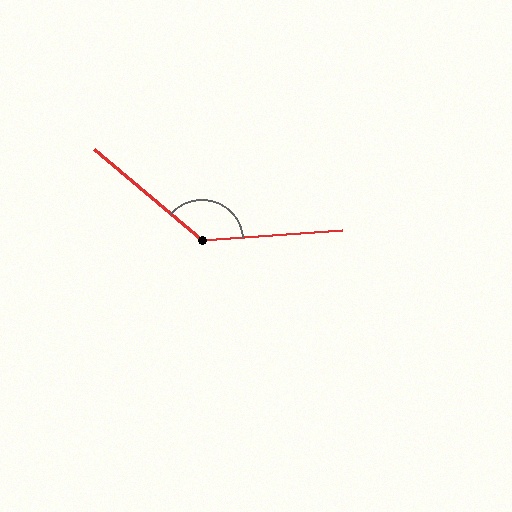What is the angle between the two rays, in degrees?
Approximately 136 degrees.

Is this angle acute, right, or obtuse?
It is obtuse.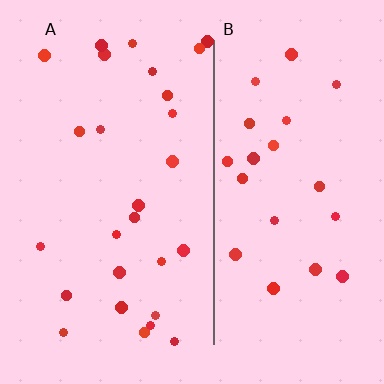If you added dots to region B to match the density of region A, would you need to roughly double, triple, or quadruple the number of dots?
Approximately double.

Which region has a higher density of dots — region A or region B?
A (the left).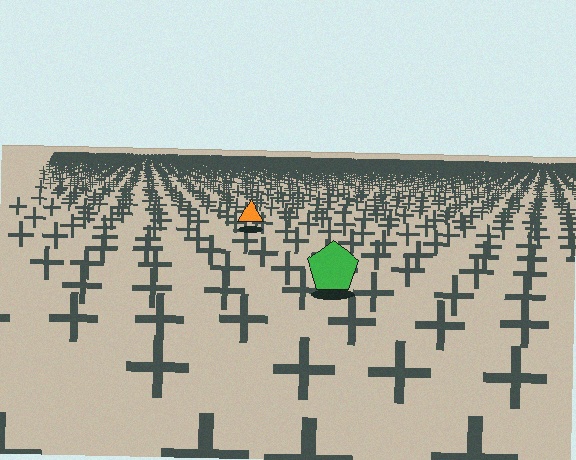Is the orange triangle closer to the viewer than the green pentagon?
No. The green pentagon is closer — you can tell from the texture gradient: the ground texture is coarser near it.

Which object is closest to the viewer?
The green pentagon is closest. The texture marks near it are larger and more spread out.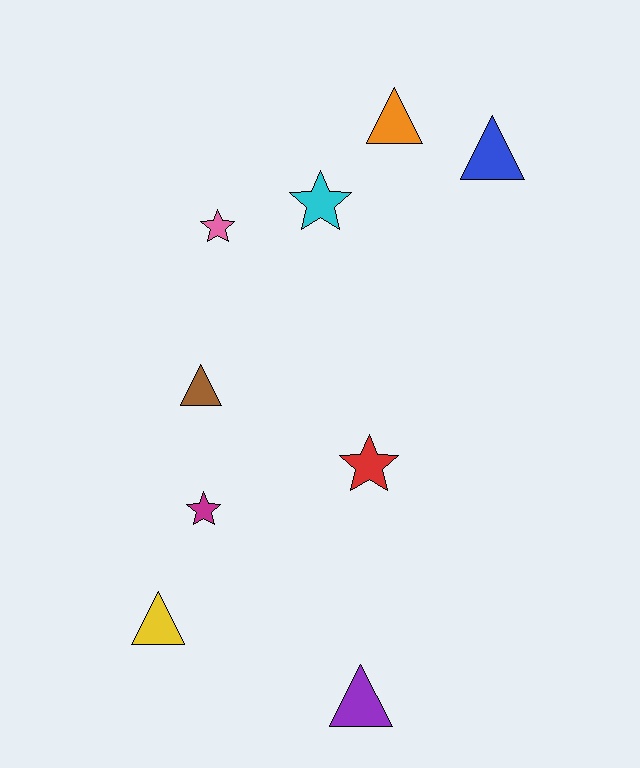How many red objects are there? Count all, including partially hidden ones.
There is 1 red object.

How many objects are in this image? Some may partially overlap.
There are 9 objects.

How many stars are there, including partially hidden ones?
There are 4 stars.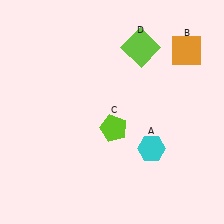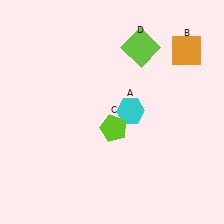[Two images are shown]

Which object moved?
The cyan hexagon (A) moved up.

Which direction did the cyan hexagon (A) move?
The cyan hexagon (A) moved up.